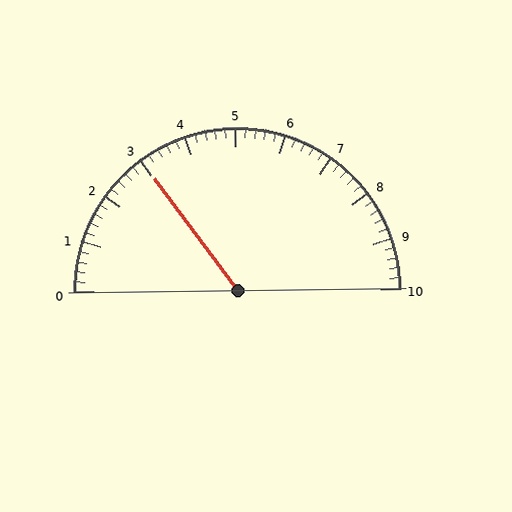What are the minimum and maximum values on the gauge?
The gauge ranges from 0 to 10.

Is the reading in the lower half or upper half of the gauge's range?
The reading is in the lower half of the range (0 to 10).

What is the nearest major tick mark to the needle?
The nearest major tick mark is 3.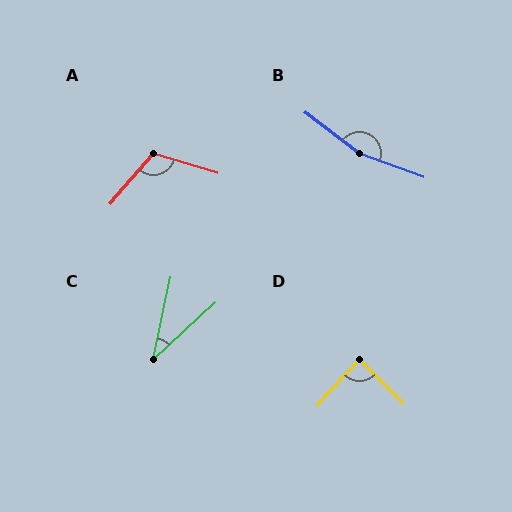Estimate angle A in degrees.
Approximately 114 degrees.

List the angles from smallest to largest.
C (35°), D (88°), A (114°), B (163°).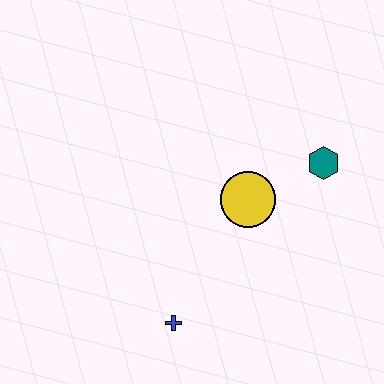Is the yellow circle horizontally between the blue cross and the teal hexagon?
Yes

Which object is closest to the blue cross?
The yellow circle is closest to the blue cross.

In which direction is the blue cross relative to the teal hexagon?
The blue cross is below the teal hexagon.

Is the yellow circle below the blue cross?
No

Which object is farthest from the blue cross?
The teal hexagon is farthest from the blue cross.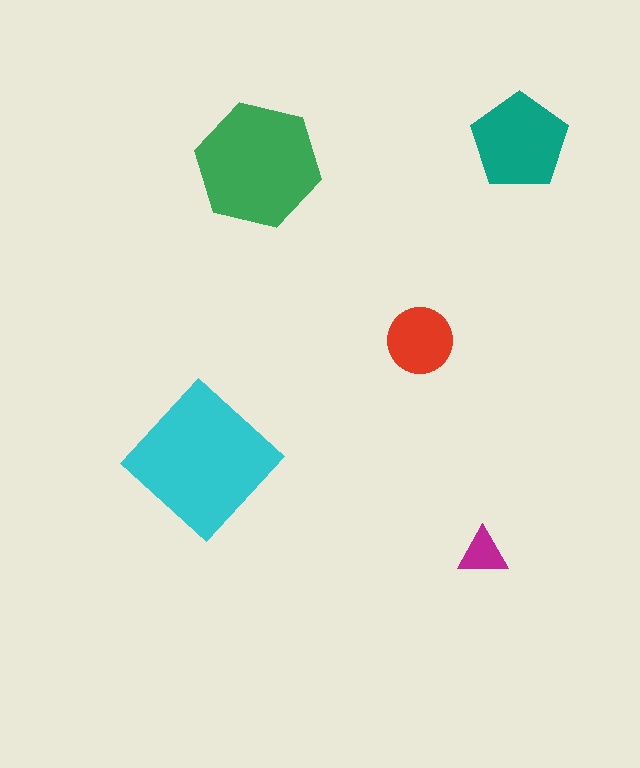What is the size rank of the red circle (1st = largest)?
4th.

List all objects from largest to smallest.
The cyan diamond, the green hexagon, the teal pentagon, the red circle, the magenta triangle.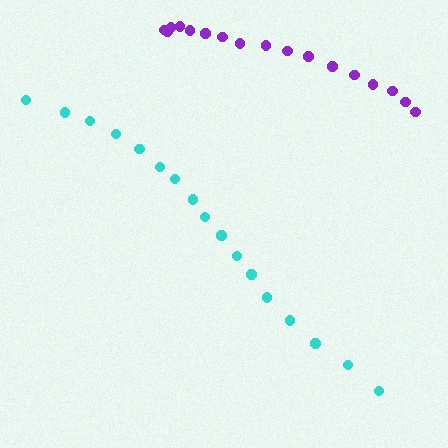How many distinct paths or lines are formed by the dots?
There are 2 distinct paths.